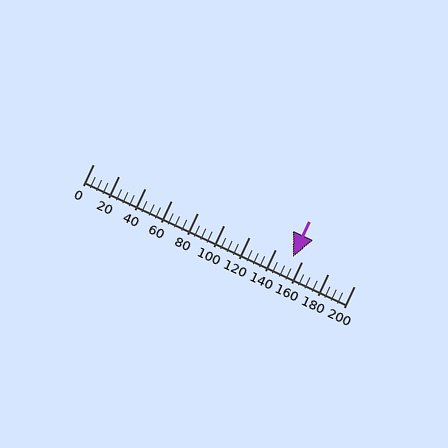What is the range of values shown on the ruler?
The ruler shows values from 0 to 200.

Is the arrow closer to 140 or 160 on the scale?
The arrow is closer to 160.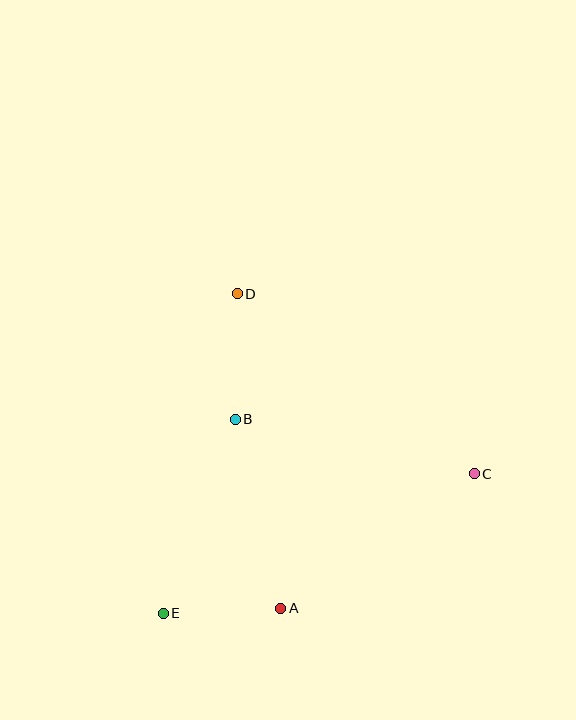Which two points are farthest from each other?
Points C and E are farthest from each other.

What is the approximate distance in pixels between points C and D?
The distance between C and D is approximately 298 pixels.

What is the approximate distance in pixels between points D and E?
The distance between D and E is approximately 328 pixels.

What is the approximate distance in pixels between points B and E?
The distance between B and E is approximately 207 pixels.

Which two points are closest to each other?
Points A and E are closest to each other.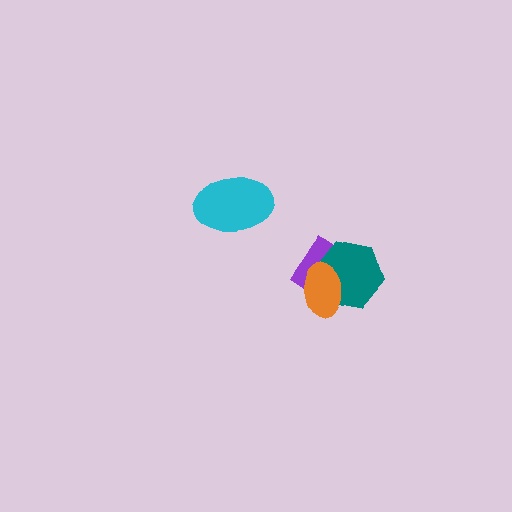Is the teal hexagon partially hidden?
Yes, it is partially covered by another shape.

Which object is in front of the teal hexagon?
The orange ellipse is in front of the teal hexagon.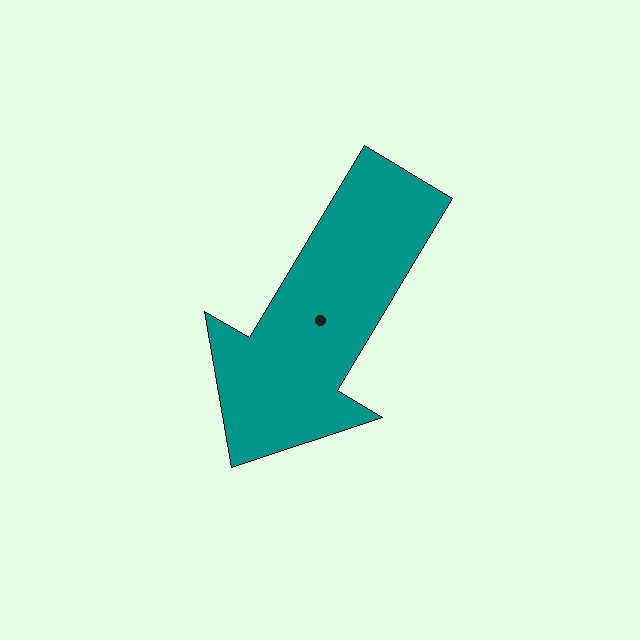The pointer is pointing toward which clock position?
Roughly 7 o'clock.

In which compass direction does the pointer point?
Southwest.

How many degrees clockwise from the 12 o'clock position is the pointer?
Approximately 211 degrees.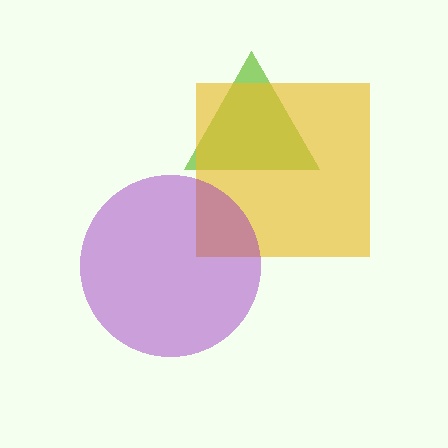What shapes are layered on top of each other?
The layered shapes are: a lime triangle, a yellow square, a purple circle.